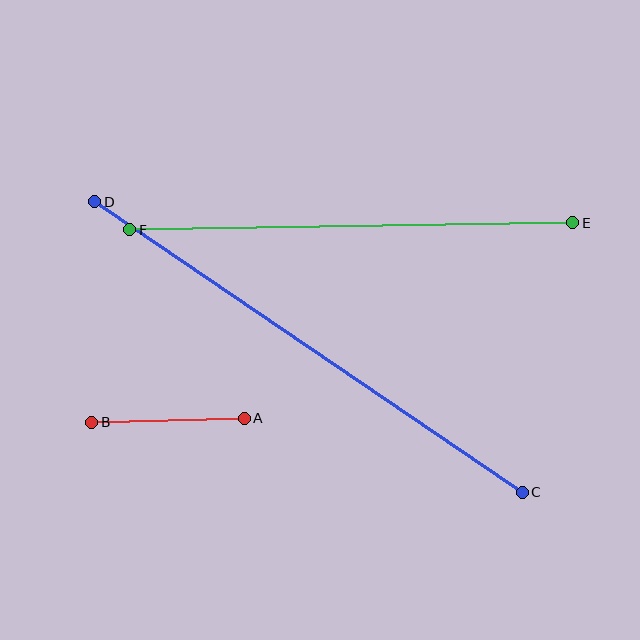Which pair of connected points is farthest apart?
Points C and D are farthest apart.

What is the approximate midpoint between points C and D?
The midpoint is at approximately (308, 347) pixels.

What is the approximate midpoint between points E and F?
The midpoint is at approximately (351, 226) pixels.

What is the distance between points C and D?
The distance is approximately 516 pixels.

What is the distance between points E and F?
The distance is approximately 443 pixels.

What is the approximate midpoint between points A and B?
The midpoint is at approximately (168, 420) pixels.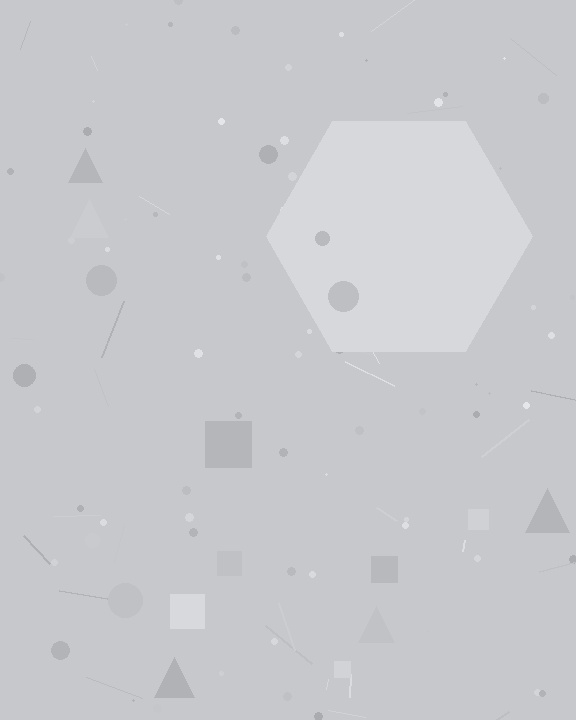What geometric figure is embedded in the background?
A hexagon is embedded in the background.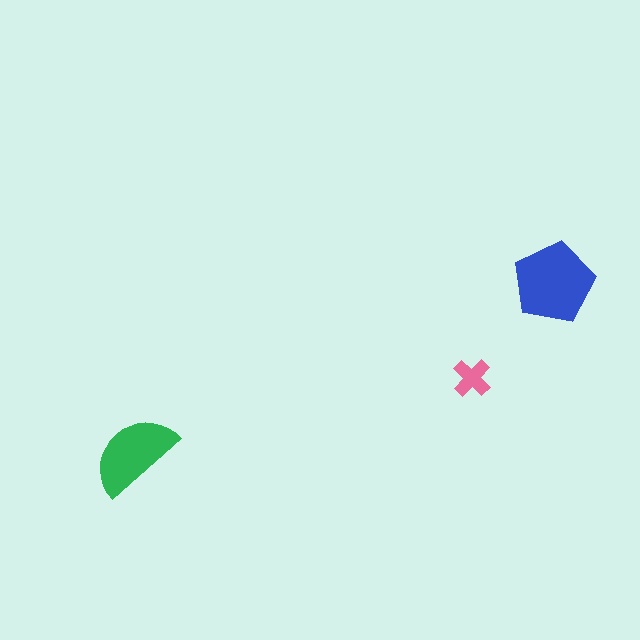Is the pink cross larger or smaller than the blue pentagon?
Smaller.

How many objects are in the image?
There are 3 objects in the image.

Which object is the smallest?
The pink cross.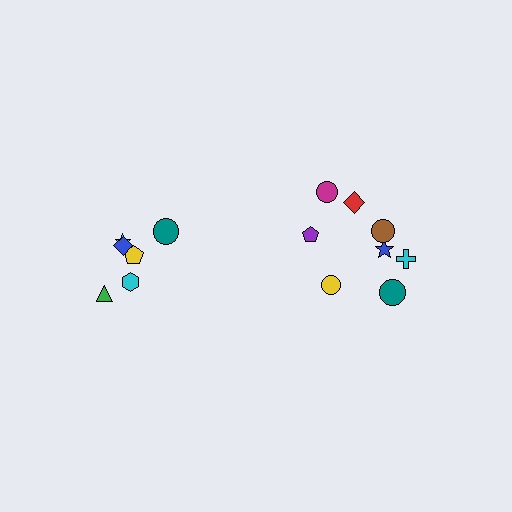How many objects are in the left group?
There are 6 objects.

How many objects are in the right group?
There are 8 objects.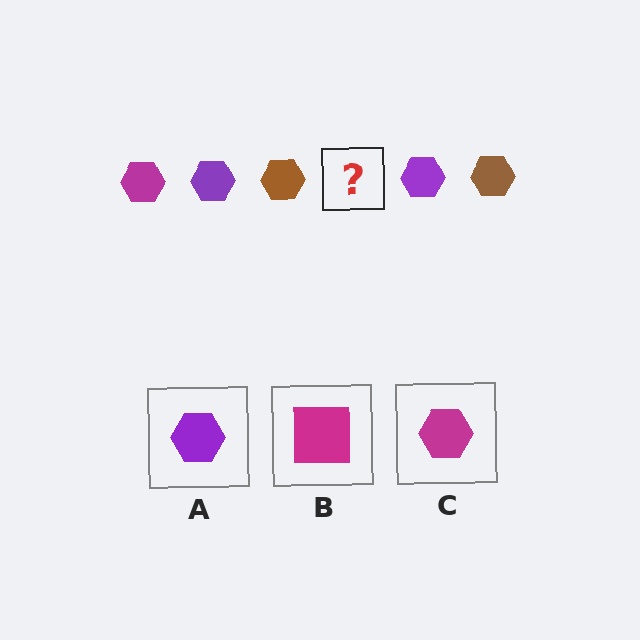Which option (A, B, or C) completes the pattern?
C.